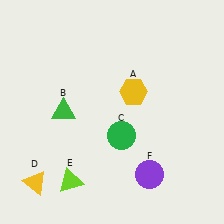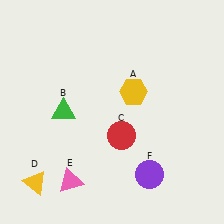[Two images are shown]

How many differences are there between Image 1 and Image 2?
There are 2 differences between the two images.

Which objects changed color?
C changed from green to red. E changed from lime to pink.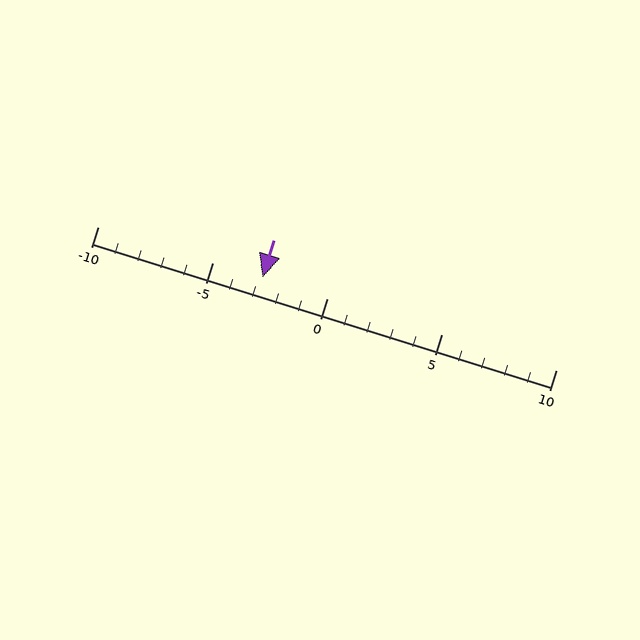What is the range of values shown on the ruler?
The ruler shows values from -10 to 10.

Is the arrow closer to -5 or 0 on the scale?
The arrow is closer to -5.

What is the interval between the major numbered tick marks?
The major tick marks are spaced 5 units apart.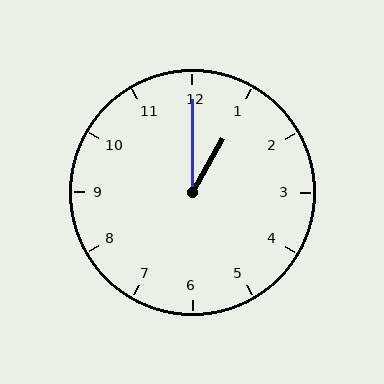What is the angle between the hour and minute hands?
Approximately 30 degrees.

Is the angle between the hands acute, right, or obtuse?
It is acute.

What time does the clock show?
1:00.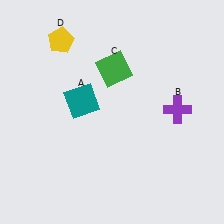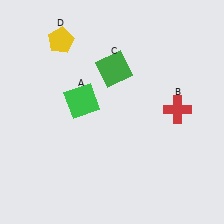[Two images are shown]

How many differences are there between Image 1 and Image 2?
There are 2 differences between the two images.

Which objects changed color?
A changed from teal to green. B changed from purple to red.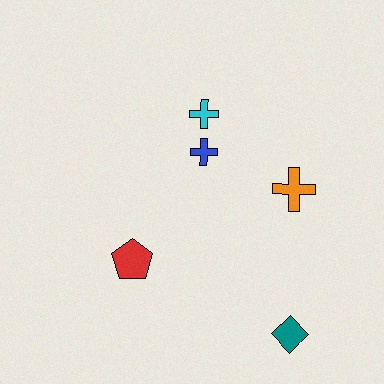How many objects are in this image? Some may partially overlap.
There are 5 objects.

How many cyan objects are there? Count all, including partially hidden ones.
There is 1 cyan object.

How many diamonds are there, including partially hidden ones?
There is 1 diamond.